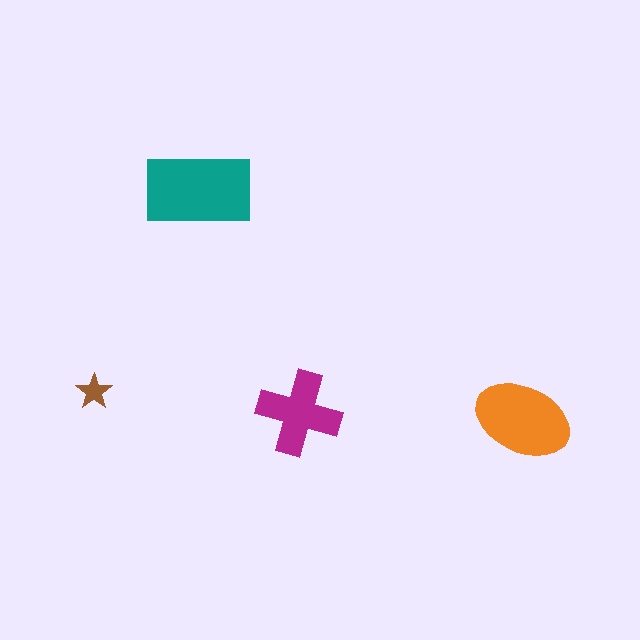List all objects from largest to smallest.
The teal rectangle, the orange ellipse, the magenta cross, the brown star.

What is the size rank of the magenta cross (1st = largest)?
3rd.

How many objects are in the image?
There are 4 objects in the image.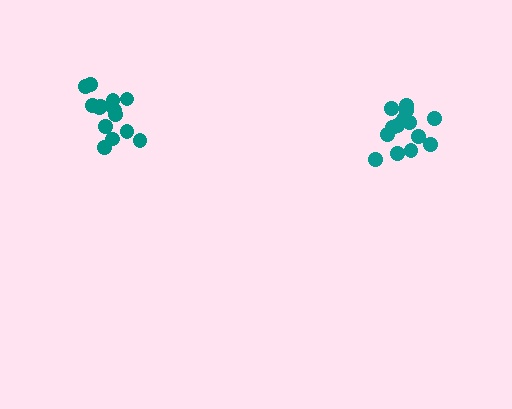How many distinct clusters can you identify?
There are 2 distinct clusters.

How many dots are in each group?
Group 1: 14 dots, Group 2: 14 dots (28 total).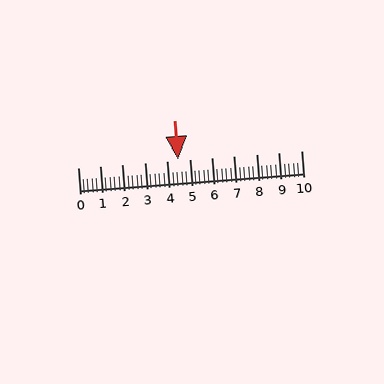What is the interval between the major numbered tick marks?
The major tick marks are spaced 1 units apart.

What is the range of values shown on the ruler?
The ruler shows values from 0 to 10.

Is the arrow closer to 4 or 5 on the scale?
The arrow is closer to 5.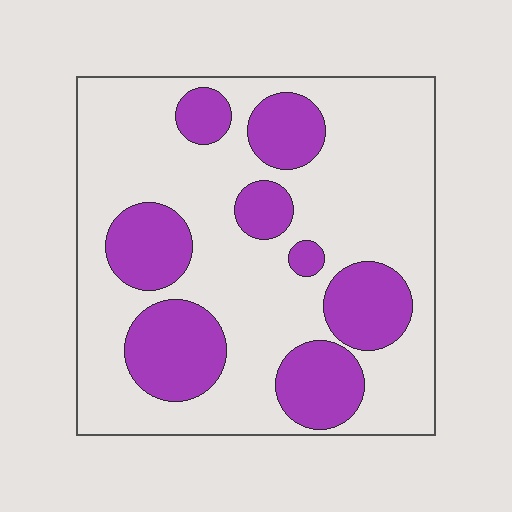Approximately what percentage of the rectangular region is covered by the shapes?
Approximately 30%.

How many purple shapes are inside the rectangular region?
8.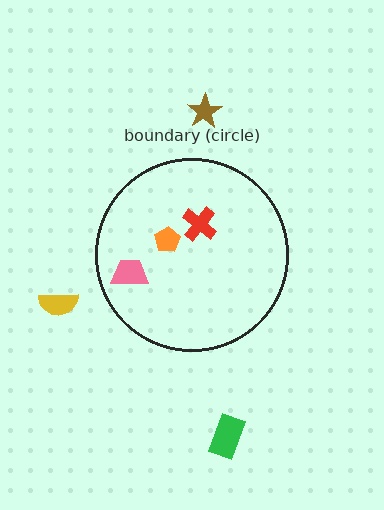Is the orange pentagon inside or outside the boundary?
Inside.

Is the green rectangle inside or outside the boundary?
Outside.